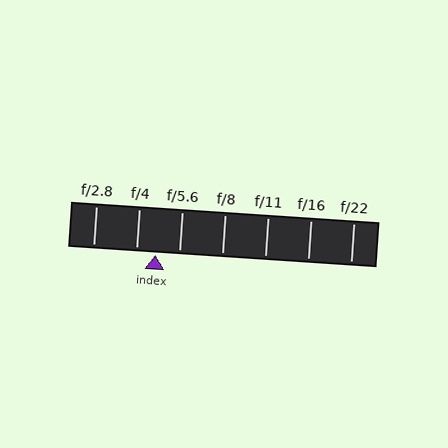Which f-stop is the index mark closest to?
The index mark is closest to f/4.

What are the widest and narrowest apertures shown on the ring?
The widest aperture shown is f/2.8 and the narrowest is f/22.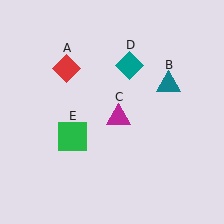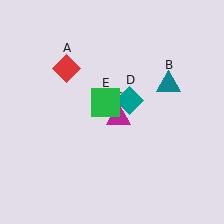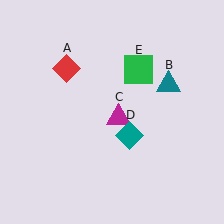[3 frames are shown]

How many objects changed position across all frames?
2 objects changed position: teal diamond (object D), green square (object E).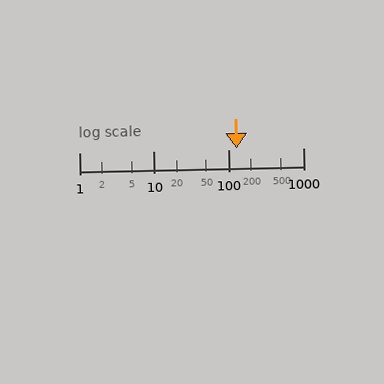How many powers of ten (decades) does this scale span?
The scale spans 3 decades, from 1 to 1000.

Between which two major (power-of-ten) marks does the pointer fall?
The pointer is between 100 and 1000.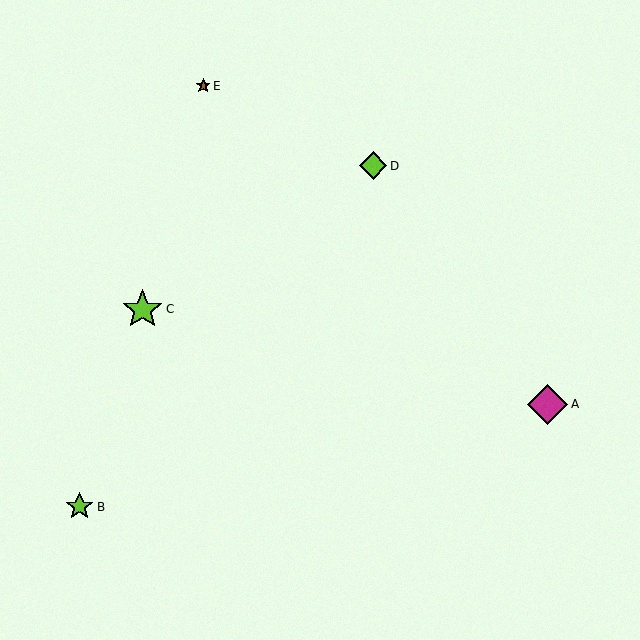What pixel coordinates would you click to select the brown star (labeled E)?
Click at (203, 86) to select the brown star E.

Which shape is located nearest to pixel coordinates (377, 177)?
The lime diamond (labeled D) at (373, 166) is nearest to that location.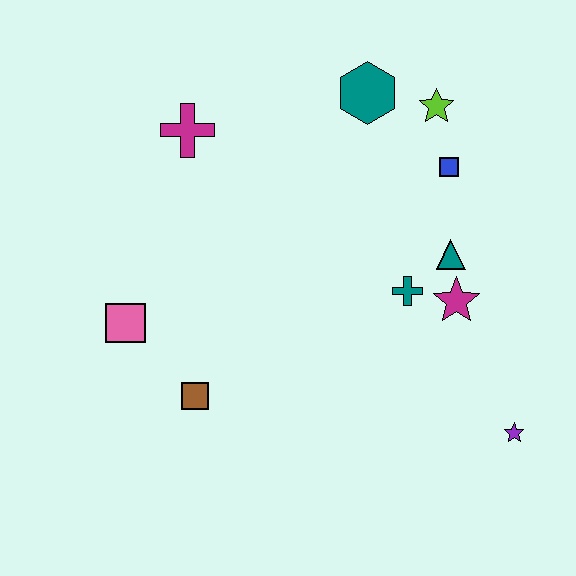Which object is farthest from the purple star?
The magenta cross is farthest from the purple star.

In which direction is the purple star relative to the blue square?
The purple star is below the blue square.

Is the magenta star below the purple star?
No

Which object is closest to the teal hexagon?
The lime star is closest to the teal hexagon.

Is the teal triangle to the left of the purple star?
Yes